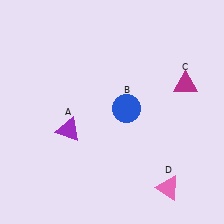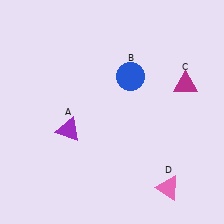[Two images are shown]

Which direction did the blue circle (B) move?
The blue circle (B) moved up.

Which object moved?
The blue circle (B) moved up.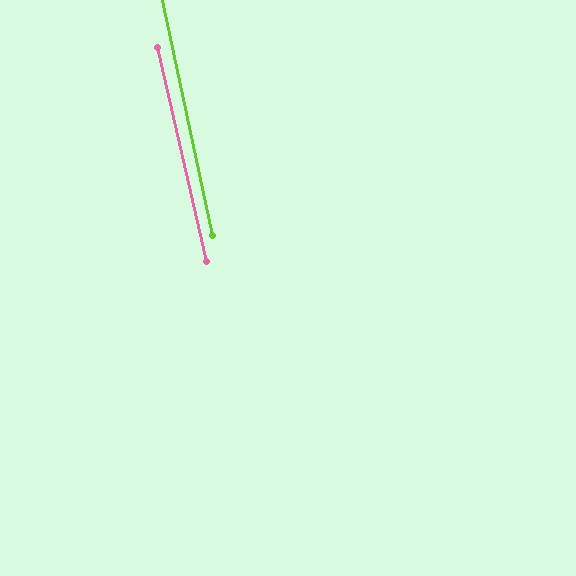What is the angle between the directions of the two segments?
Approximately 1 degree.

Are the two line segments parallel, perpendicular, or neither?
Parallel — their directions differ by only 0.7°.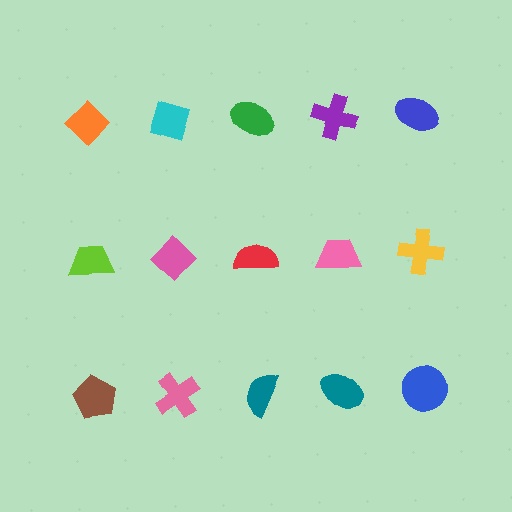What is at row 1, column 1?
An orange diamond.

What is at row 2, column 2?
A pink diamond.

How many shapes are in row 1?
5 shapes.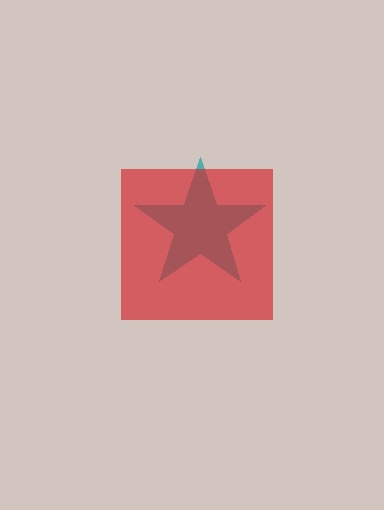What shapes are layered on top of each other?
The layered shapes are: a teal star, a red square.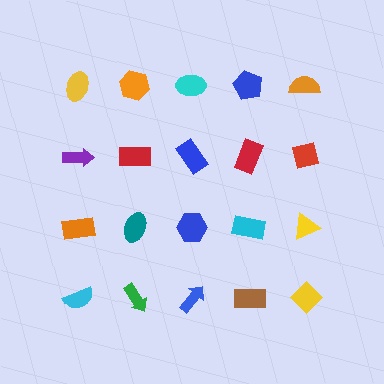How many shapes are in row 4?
5 shapes.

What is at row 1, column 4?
A blue pentagon.